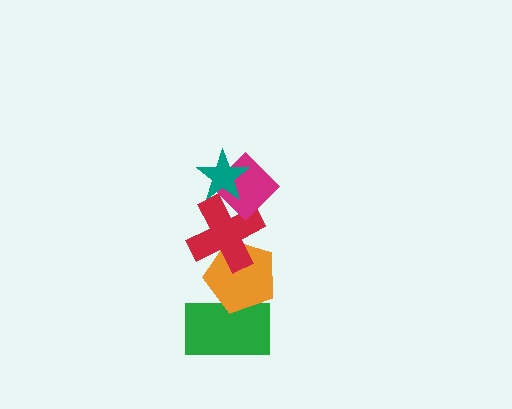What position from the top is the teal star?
The teal star is 1st from the top.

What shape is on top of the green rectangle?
The orange pentagon is on top of the green rectangle.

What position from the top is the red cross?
The red cross is 3rd from the top.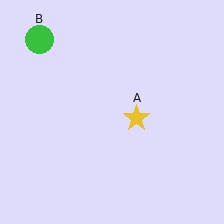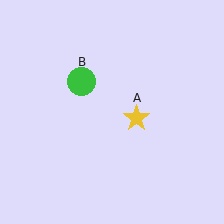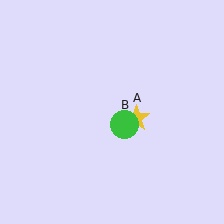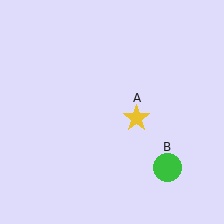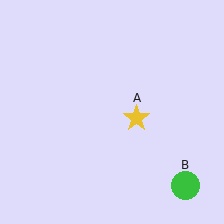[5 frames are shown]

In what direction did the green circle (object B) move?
The green circle (object B) moved down and to the right.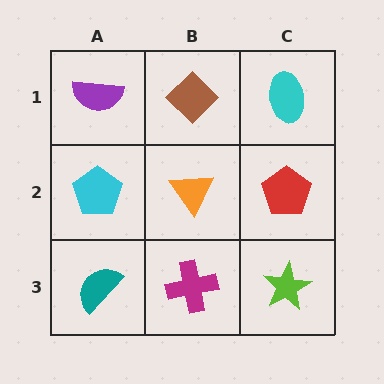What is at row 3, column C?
A lime star.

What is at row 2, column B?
An orange triangle.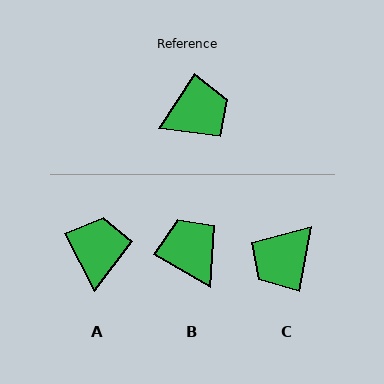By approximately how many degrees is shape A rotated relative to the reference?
Approximately 61 degrees counter-clockwise.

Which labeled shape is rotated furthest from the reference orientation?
C, about 158 degrees away.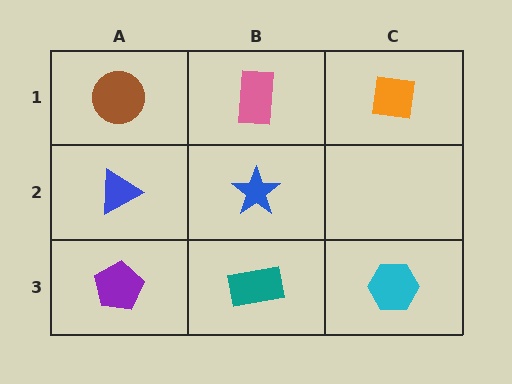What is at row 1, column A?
A brown circle.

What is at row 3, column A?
A purple pentagon.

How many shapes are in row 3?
3 shapes.